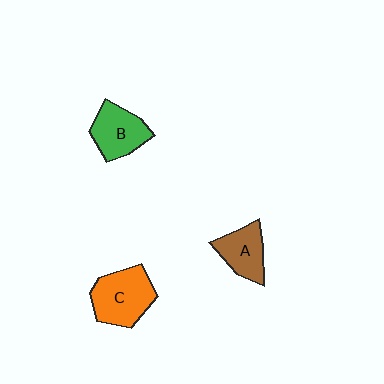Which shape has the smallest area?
Shape A (brown).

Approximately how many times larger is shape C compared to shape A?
Approximately 1.4 times.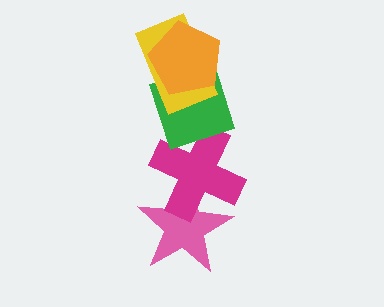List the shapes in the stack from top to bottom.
From top to bottom: the orange pentagon, the yellow rectangle, the green diamond, the magenta cross, the pink star.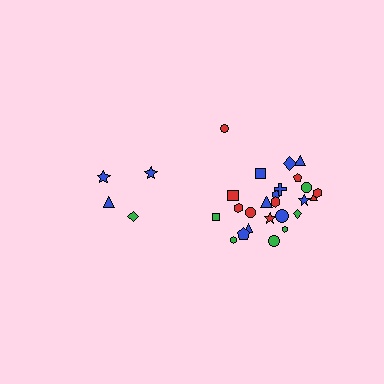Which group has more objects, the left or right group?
The right group.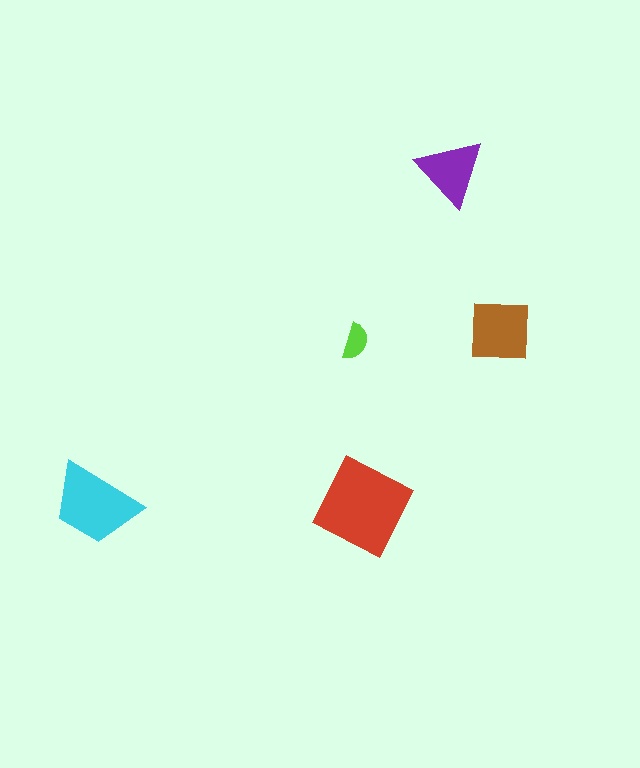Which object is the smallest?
The lime semicircle.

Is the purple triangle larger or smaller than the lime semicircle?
Larger.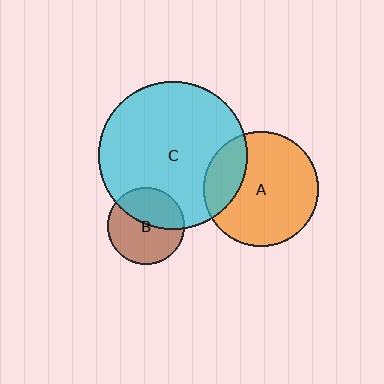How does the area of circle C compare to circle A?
Approximately 1.7 times.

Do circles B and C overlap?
Yes.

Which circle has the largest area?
Circle C (cyan).